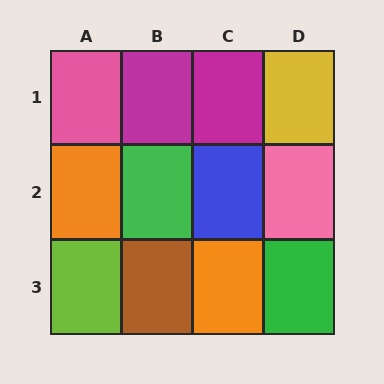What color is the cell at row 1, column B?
Magenta.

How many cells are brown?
1 cell is brown.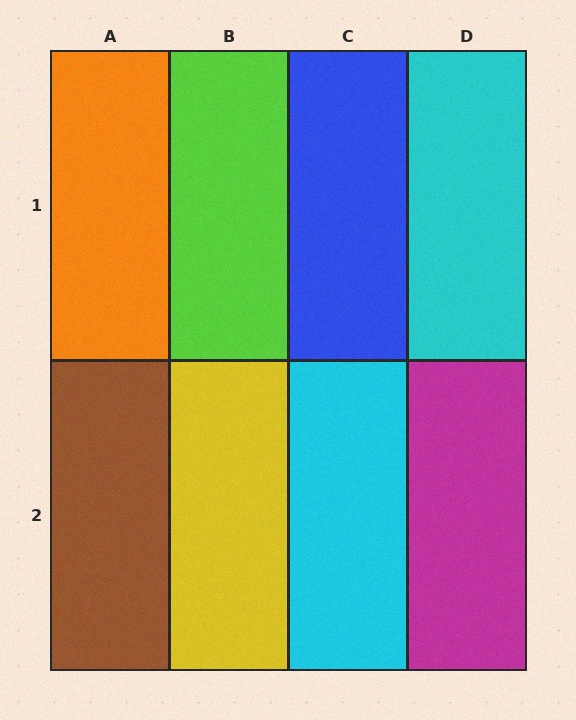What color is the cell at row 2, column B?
Yellow.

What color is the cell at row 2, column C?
Cyan.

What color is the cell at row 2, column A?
Brown.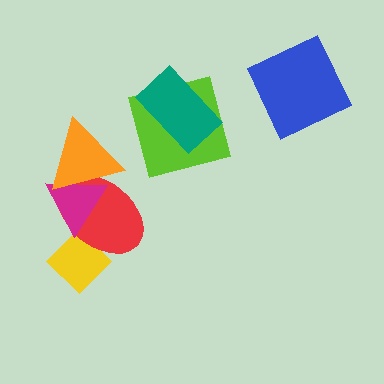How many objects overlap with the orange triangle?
2 objects overlap with the orange triangle.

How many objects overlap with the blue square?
0 objects overlap with the blue square.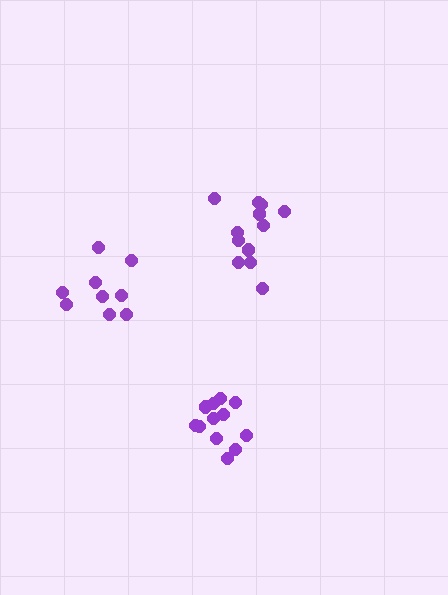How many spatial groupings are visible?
There are 3 spatial groupings.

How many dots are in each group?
Group 1: 12 dots, Group 2: 9 dots, Group 3: 12 dots (33 total).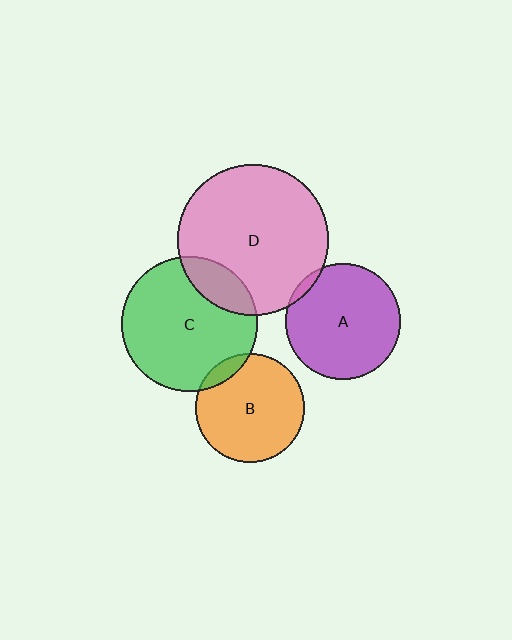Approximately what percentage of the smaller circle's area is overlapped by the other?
Approximately 10%.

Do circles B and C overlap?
Yes.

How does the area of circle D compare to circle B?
Approximately 1.9 times.